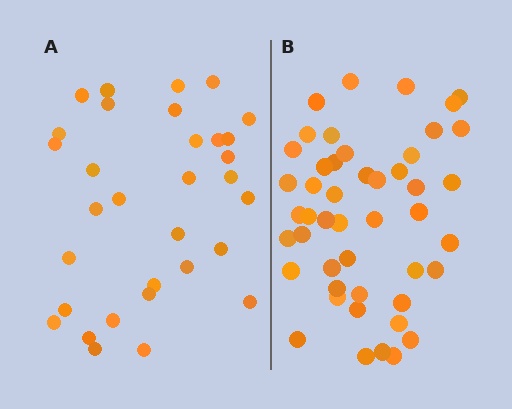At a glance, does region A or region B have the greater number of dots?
Region B (the right region) has more dots.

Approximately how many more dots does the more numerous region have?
Region B has approximately 15 more dots than region A.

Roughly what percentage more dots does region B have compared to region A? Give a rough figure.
About 45% more.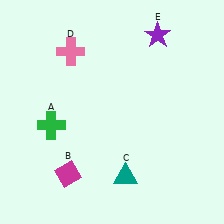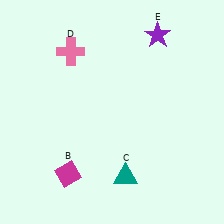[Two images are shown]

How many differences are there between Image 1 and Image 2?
There is 1 difference between the two images.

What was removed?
The green cross (A) was removed in Image 2.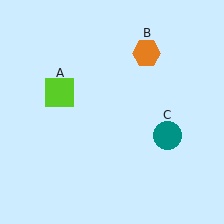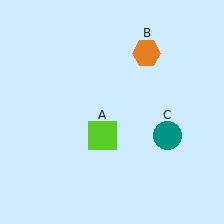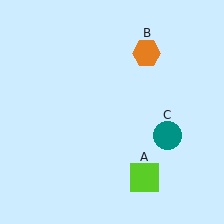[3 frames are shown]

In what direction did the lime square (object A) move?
The lime square (object A) moved down and to the right.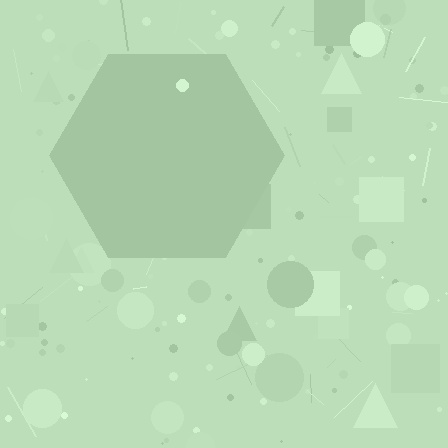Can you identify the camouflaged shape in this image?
The camouflaged shape is a hexagon.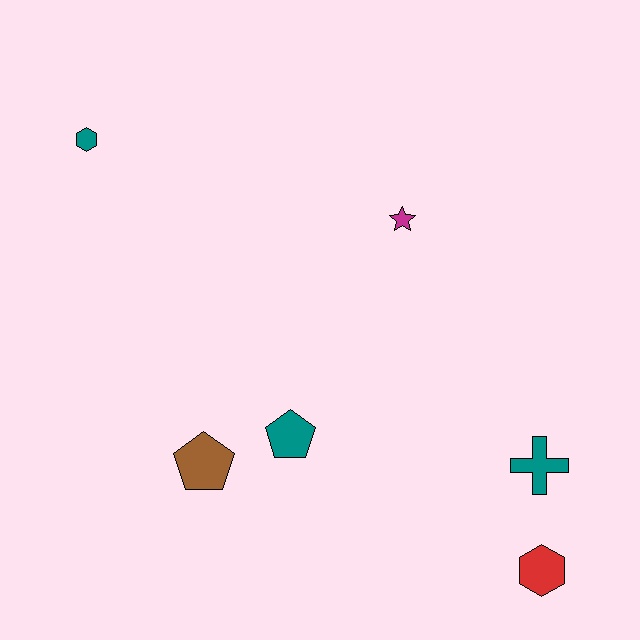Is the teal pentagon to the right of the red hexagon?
No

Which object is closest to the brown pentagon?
The teal pentagon is closest to the brown pentagon.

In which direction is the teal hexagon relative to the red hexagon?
The teal hexagon is to the left of the red hexagon.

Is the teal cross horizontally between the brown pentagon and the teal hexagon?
No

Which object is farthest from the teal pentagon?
The teal hexagon is farthest from the teal pentagon.